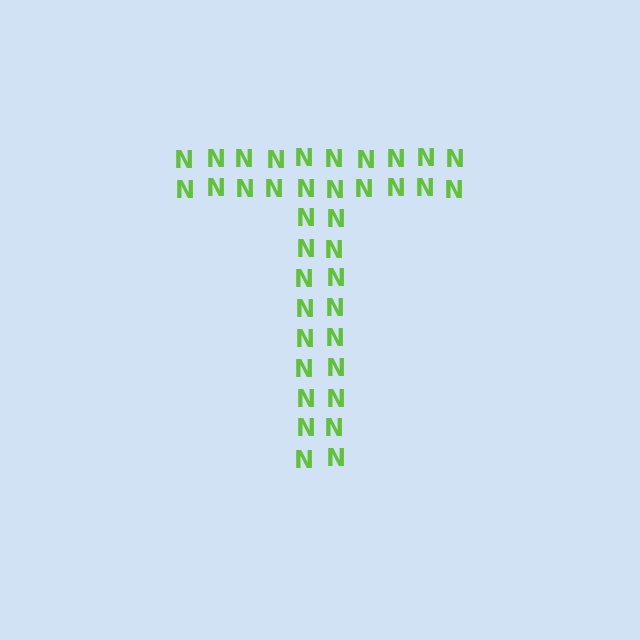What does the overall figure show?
The overall figure shows the letter T.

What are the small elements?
The small elements are letter N's.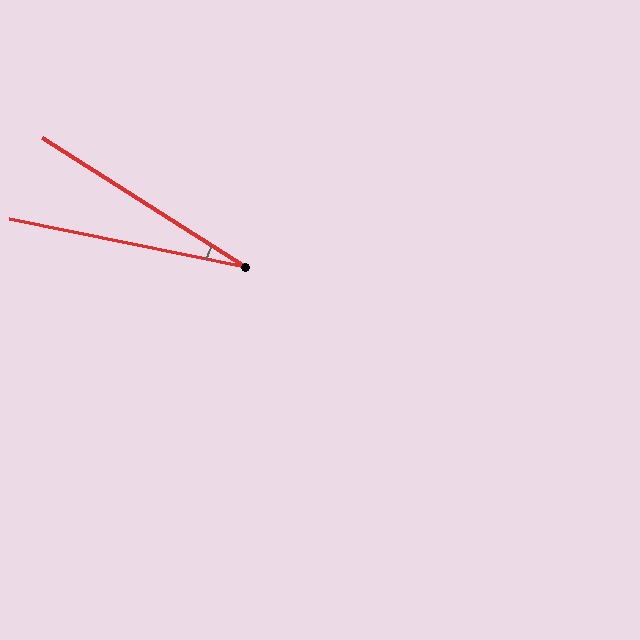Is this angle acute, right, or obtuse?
It is acute.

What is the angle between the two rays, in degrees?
Approximately 21 degrees.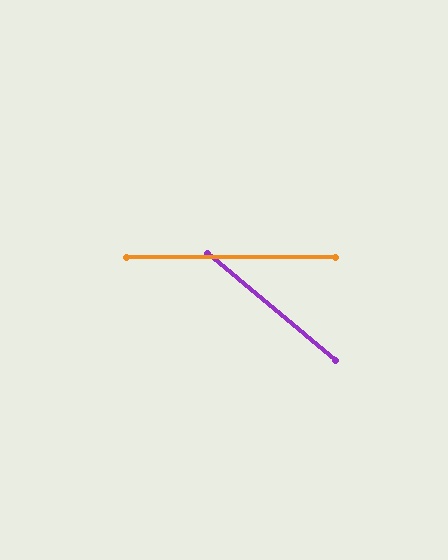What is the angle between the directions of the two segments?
Approximately 40 degrees.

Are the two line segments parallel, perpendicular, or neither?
Neither parallel nor perpendicular — they differ by about 40°.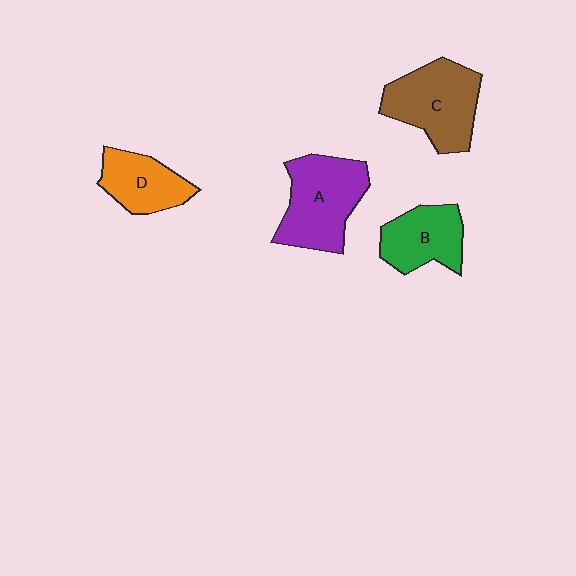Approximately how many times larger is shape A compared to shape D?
Approximately 1.5 times.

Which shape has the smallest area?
Shape D (orange).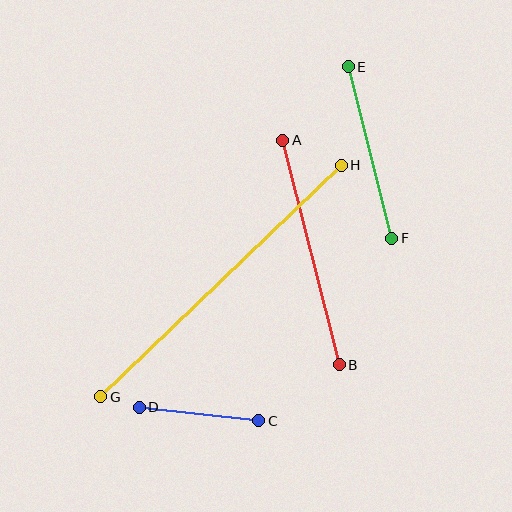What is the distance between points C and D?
The distance is approximately 120 pixels.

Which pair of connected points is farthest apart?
Points G and H are farthest apart.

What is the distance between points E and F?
The distance is approximately 177 pixels.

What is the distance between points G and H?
The distance is approximately 334 pixels.